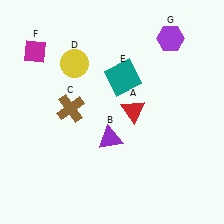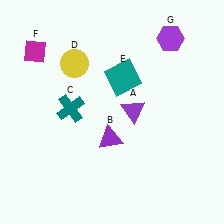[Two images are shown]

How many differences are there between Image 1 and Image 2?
There are 2 differences between the two images.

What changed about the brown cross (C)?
In Image 1, C is brown. In Image 2, it changed to teal.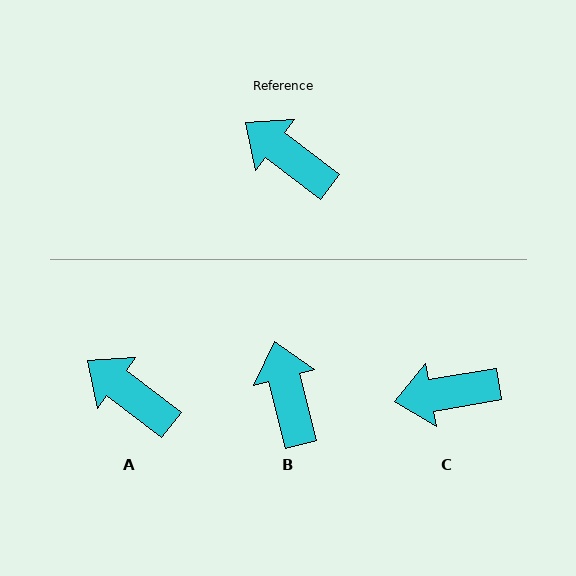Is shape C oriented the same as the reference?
No, it is off by about 47 degrees.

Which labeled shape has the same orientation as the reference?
A.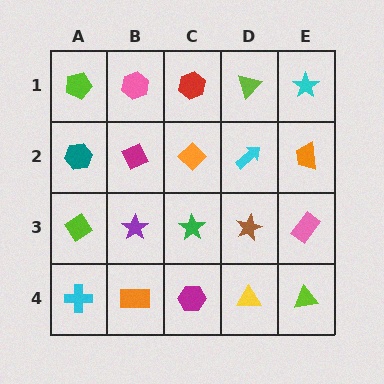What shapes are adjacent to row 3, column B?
A magenta diamond (row 2, column B), an orange rectangle (row 4, column B), a lime diamond (row 3, column A), a green star (row 3, column C).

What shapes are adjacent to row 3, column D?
A cyan arrow (row 2, column D), a yellow triangle (row 4, column D), a green star (row 3, column C), a pink rectangle (row 3, column E).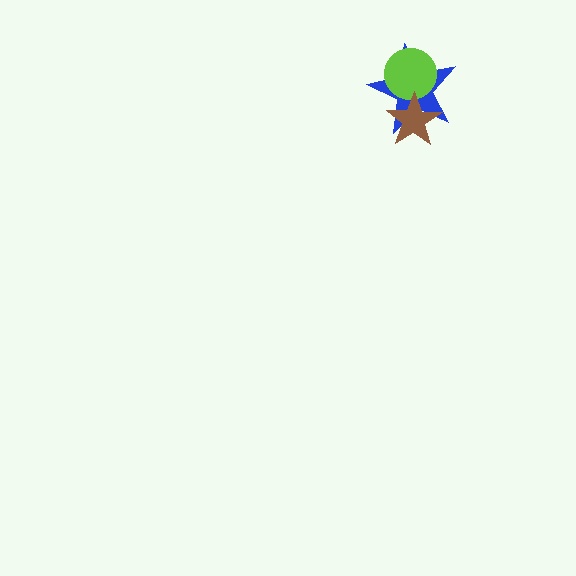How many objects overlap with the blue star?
2 objects overlap with the blue star.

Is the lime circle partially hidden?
Yes, it is partially covered by another shape.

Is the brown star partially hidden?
No, no other shape covers it.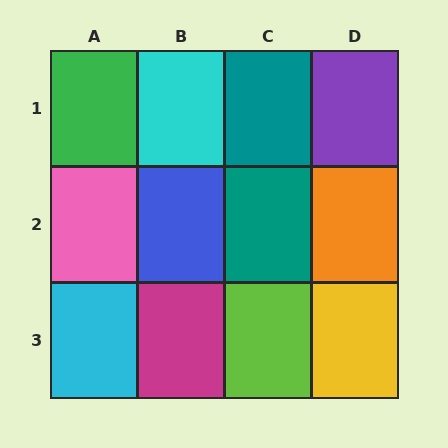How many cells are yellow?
1 cell is yellow.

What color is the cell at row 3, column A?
Cyan.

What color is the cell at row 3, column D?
Yellow.